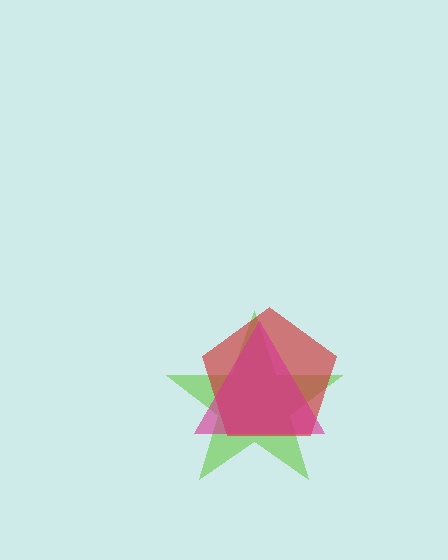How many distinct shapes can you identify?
There are 3 distinct shapes: a lime star, a red pentagon, a magenta triangle.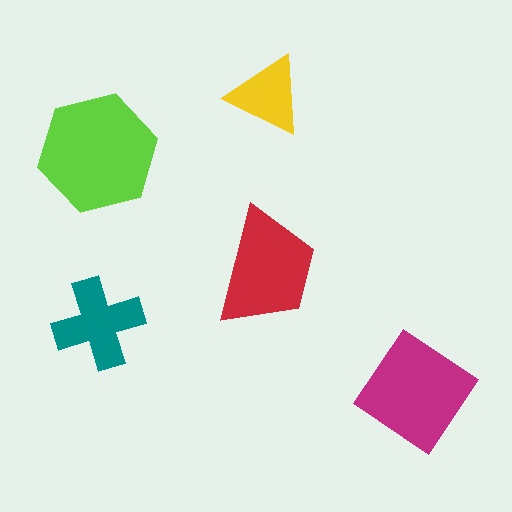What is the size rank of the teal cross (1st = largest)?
4th.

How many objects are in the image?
There are 5 objects in the image.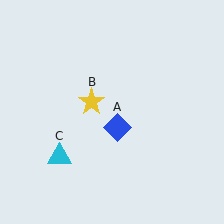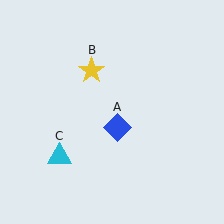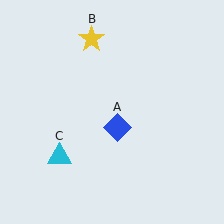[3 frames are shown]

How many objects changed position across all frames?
1 object changed position: yellow star (object B).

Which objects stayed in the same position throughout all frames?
Blue diamond (object A) and cyan triangle (object C) remained stationary.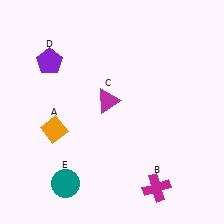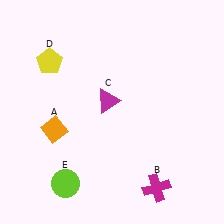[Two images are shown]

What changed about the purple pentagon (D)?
In Image 1, D is purple. In Image 2, it changed to yellow.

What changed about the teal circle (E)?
In Image 1, E is teal. In Image 2, it changed to lime.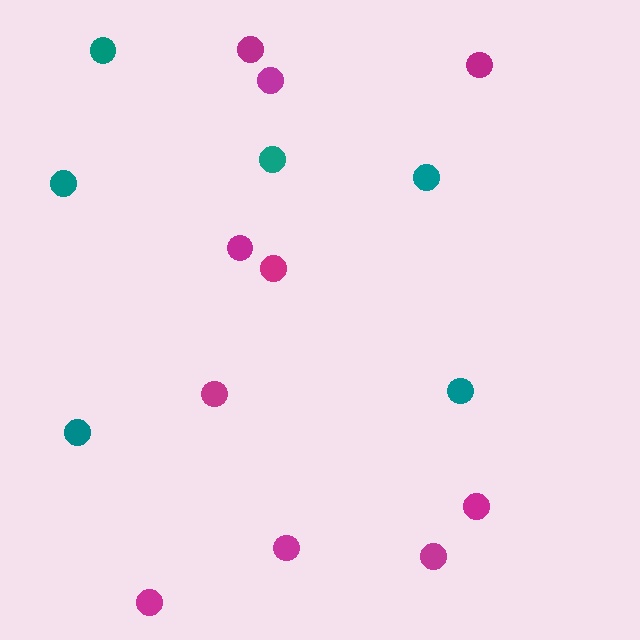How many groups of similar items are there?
There are 2 groups: one group of magenta circles (10) and one group of teal circles (6).